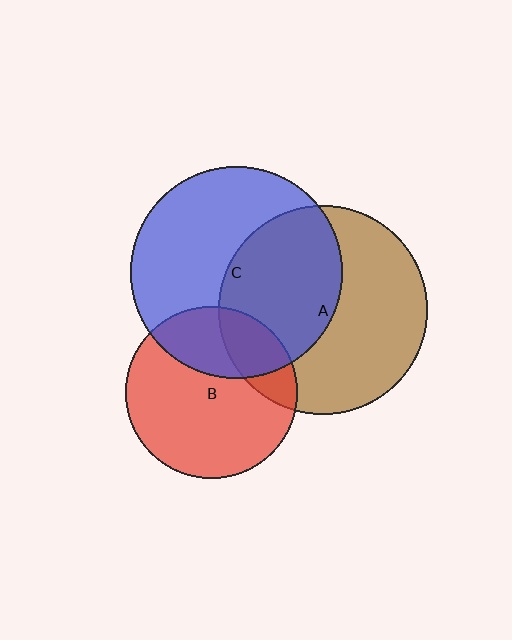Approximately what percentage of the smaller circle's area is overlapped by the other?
Approximately 30%.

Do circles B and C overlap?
Yes.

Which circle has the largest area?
Circle C (blue).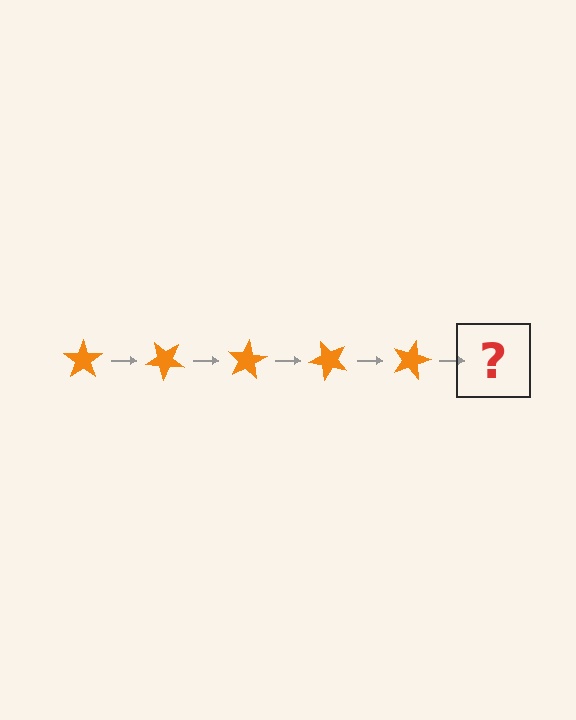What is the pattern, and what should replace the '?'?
The pattern is that the star rotates 40 degrees each step. The '?' should be an orange star rotated 200 degrees.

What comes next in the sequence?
The next element should be an orange star rotated 200 degrees.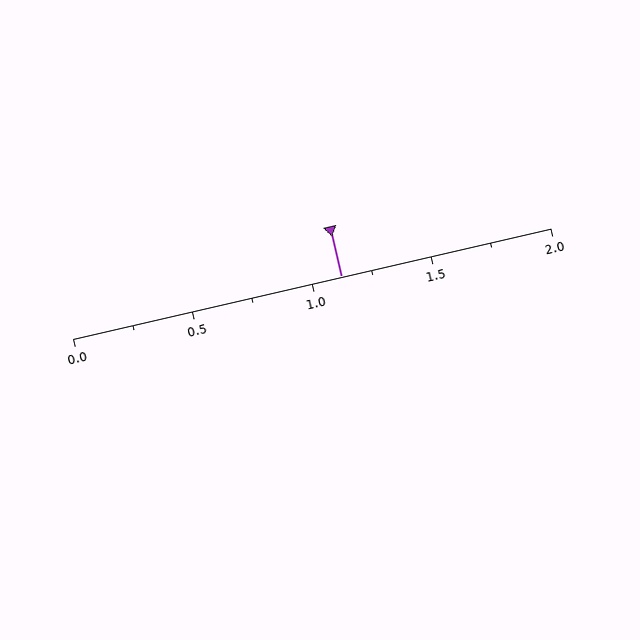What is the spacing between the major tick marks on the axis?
The major ticks are spaced 0.5 apart.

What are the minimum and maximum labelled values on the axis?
The axis runs from 0.0 to 2.0.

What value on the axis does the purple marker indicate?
The marker indicates approximately 1.12.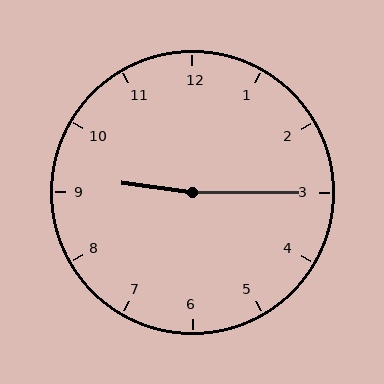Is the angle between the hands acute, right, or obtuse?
It is obtuse.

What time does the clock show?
9:15.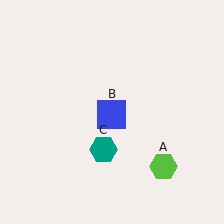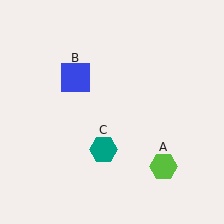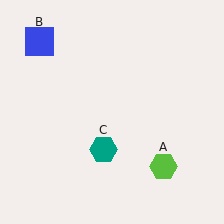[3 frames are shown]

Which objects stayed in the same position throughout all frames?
Lime hexagon (object A) and teal hexagon (object C) remained stationary.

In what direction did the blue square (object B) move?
The blue square (object B) moved up and to the left.